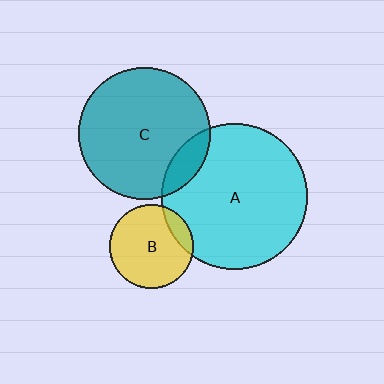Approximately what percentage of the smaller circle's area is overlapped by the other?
Approximately 15%.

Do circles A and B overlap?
Yes.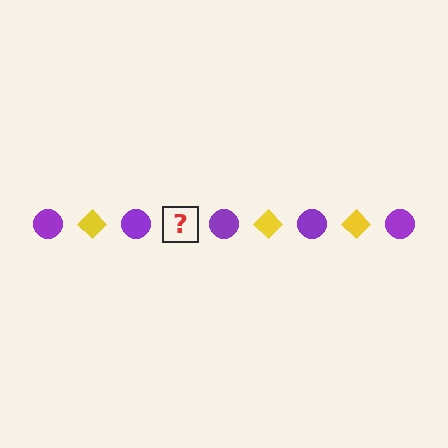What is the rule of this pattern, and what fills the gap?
The rule is that the pattern alternates between purple circle and yellow diamond. The gap should be filled with a yellow diamond.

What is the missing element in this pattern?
The missing element is a yellow diamond.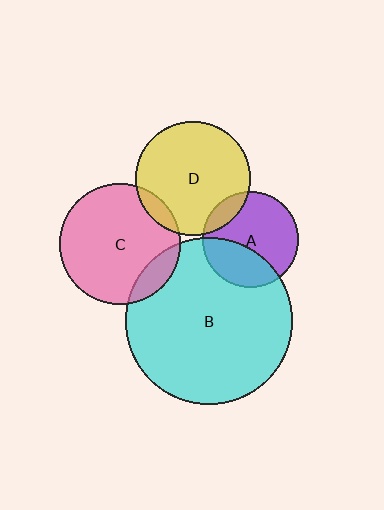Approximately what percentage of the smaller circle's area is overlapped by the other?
Approximately 15%.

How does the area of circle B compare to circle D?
Approximately 2.1 times.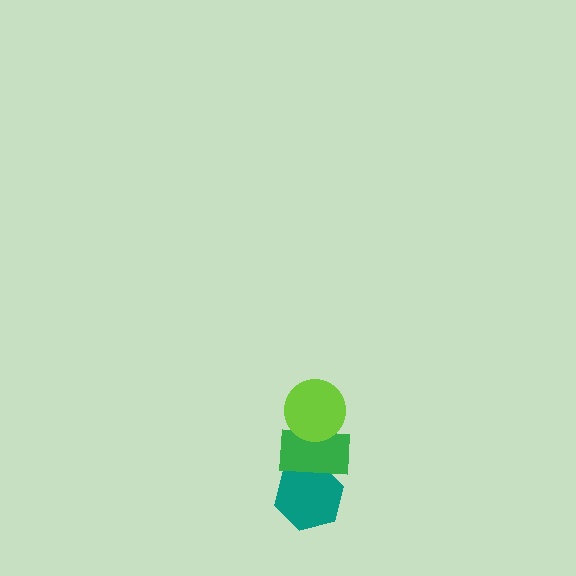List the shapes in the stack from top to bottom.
From top to bottom: the lime circle, the green rectangle, the teal hexagon.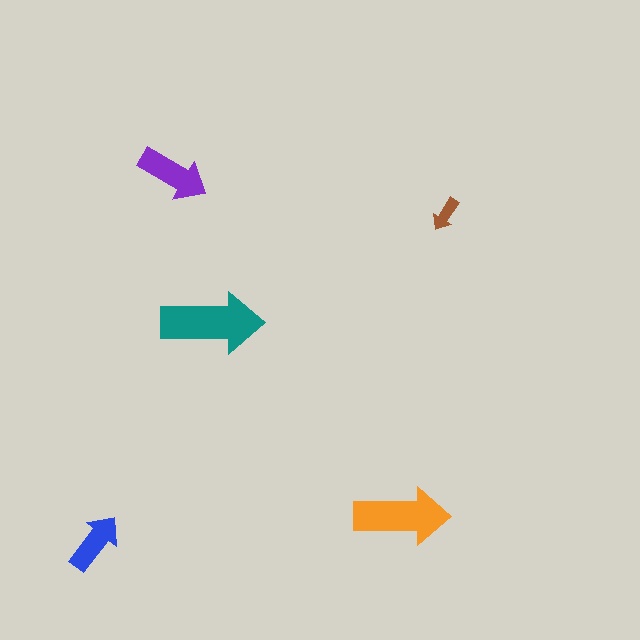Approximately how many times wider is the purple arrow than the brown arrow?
About 2 times wider.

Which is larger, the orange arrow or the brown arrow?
The orange one.